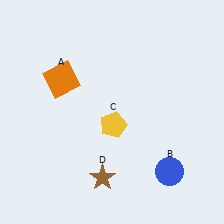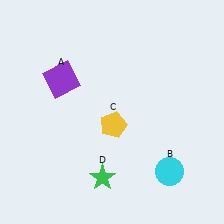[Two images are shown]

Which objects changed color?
A changed from orange to purple. B changed from blue to cyan. D changed from brown to green.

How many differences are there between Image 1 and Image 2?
There are 3 differences between the two images.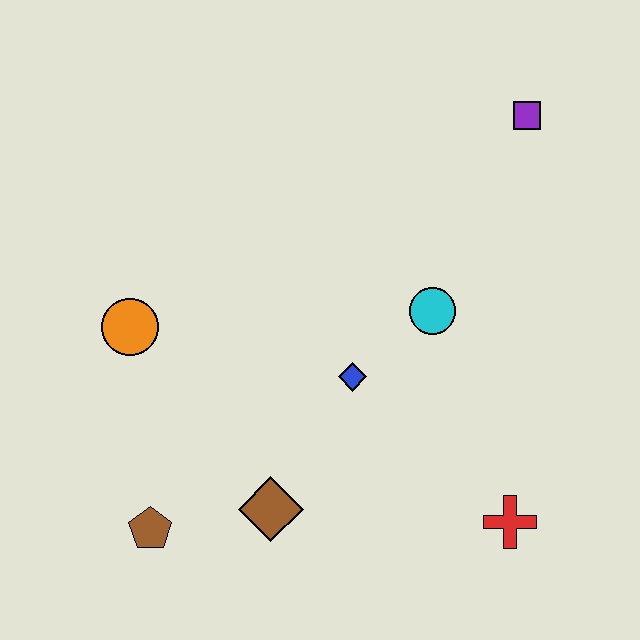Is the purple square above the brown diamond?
Yes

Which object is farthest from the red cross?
The orange circle is farthest from the red cross.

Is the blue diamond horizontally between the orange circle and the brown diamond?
No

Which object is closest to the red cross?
The blue diamond is closest to the red cross.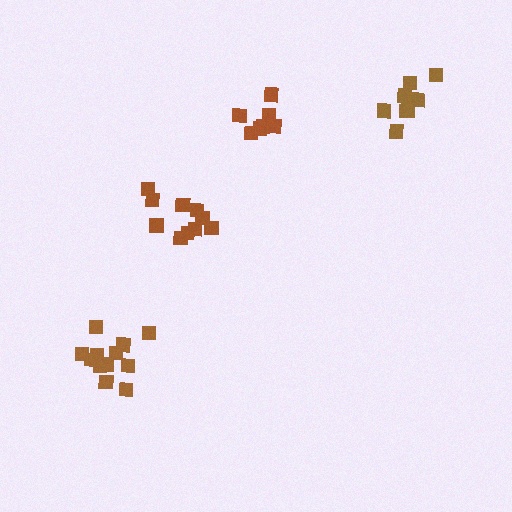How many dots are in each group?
Group 1: 12 dots, Group 2: 10 dots, Group 3: 9 dots, Group 4: 7 dots (38 total).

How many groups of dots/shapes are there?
There are 4 groups.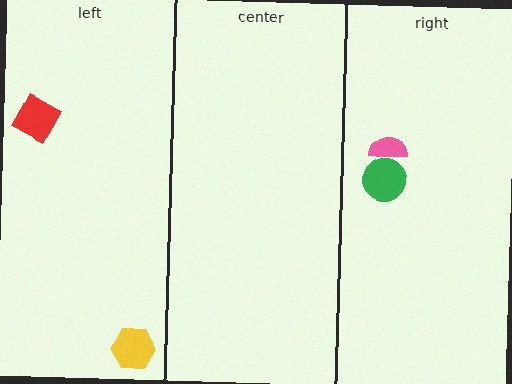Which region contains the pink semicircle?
The right region.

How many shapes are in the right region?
2.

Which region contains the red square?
The left region.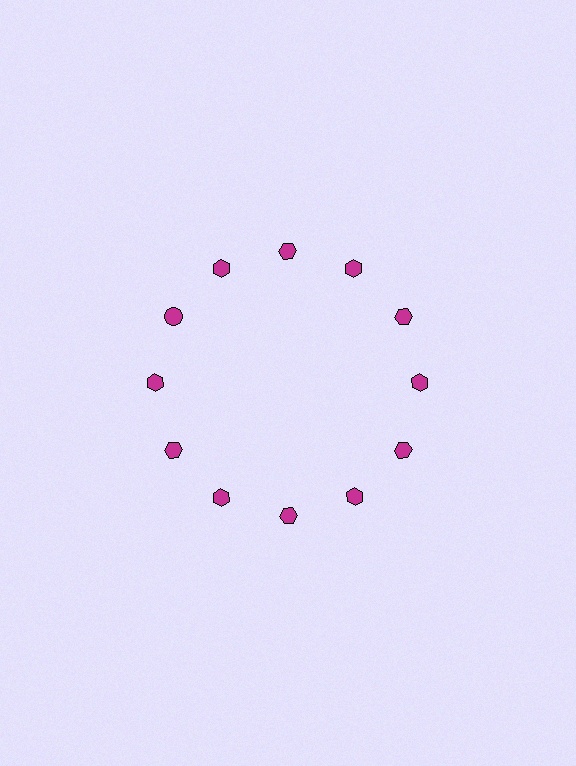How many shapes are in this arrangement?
There are 12 shapes arranged in a ring pattern.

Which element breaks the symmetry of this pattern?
The magenta circle at roughly the 10 o'clock position breaks the symmetry. All other shapes are magenta hexagons.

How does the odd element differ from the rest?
It has a different shape: circle instead of hexagon.